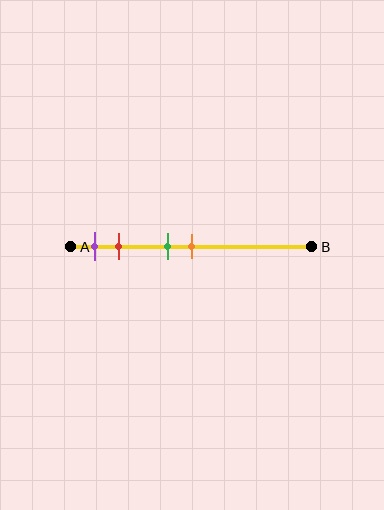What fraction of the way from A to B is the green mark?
The green mark is approximately 40% (0.4) of the way from A to B.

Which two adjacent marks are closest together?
The green and orange marks are the closest adjacent pair.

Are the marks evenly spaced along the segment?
No, the marks are not evenly spaced.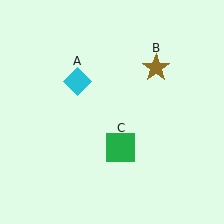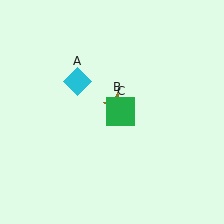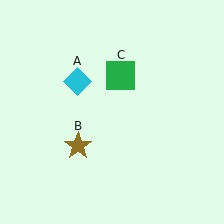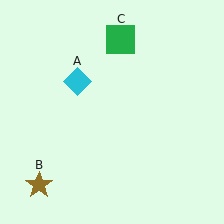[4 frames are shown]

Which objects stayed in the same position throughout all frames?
Cyan diamond (object A) remained stationary.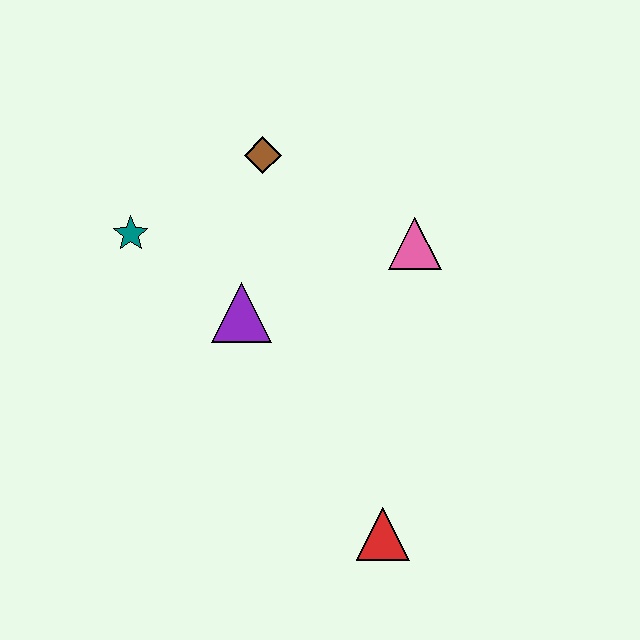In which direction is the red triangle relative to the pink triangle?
The red triangle is below the pink triangle.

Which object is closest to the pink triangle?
The brown diamond is closest to the pink triangle.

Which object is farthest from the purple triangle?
The red triangle is farthest from the purple triangle.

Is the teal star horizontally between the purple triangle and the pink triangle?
No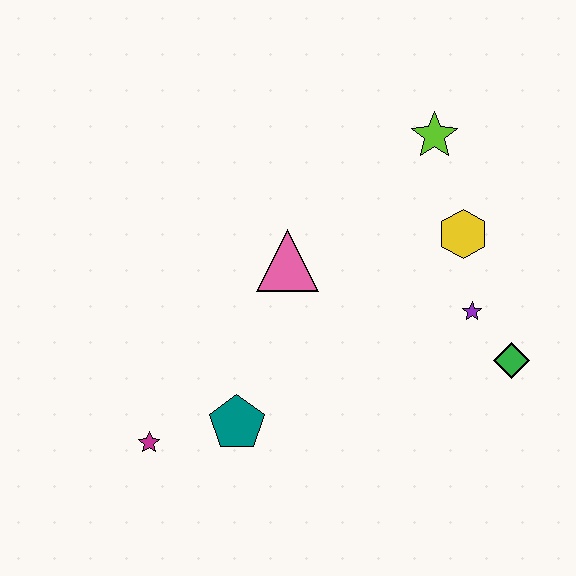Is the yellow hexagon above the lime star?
No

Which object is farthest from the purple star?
The magenta star is farthest from the purple star.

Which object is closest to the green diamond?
The purple star is closest to the green diamond.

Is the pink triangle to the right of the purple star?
No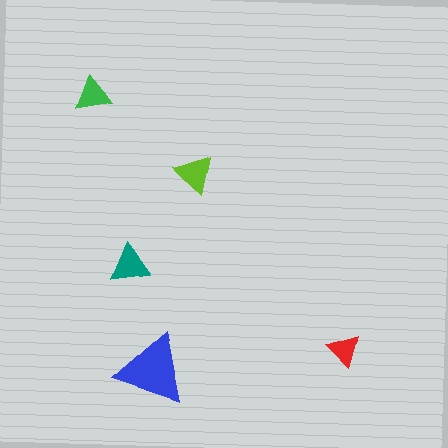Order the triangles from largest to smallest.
the blue one, the teal one, the lime one, the green one, the red one.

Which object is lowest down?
The blue triangle is bottommost.